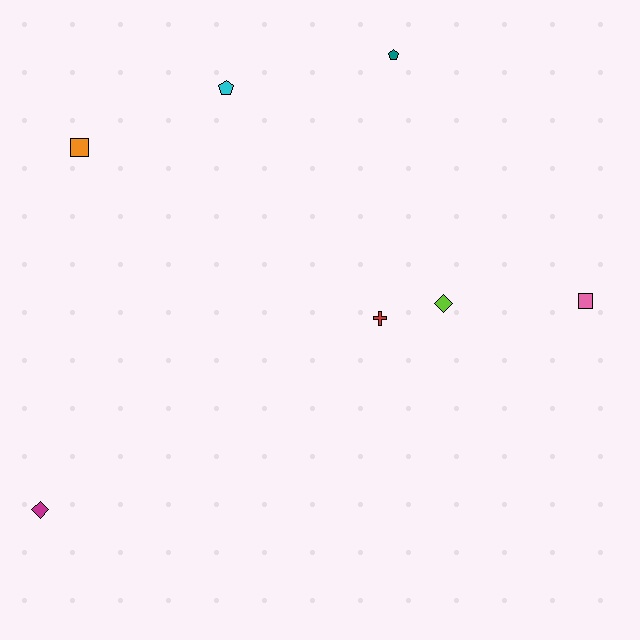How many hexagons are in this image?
There are no hexagons.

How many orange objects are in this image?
There is 1 orange object.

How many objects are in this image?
There are 7 objects.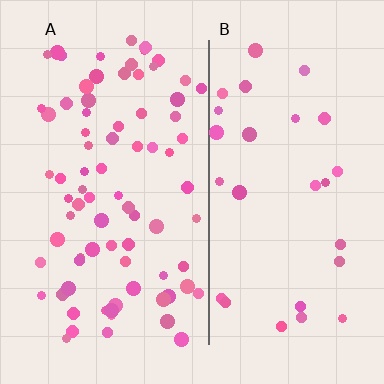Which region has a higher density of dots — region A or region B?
A (the left).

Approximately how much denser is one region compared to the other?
Approximately 2.8× — region A over region B.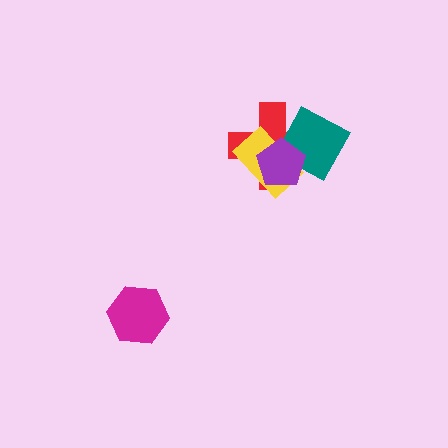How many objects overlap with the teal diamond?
3 objects overlap with the teal diamond.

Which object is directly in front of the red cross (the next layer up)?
The yellow rectangle is directly in front of the red cross.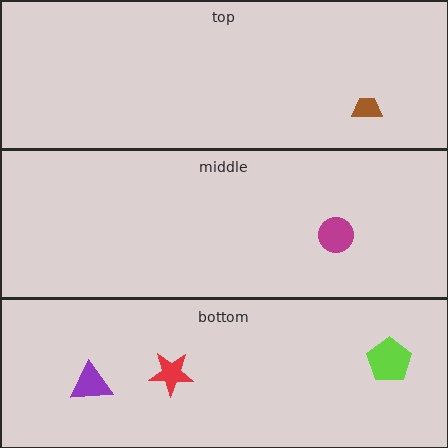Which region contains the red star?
The bottom region.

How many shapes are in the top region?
1.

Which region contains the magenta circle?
The middle region.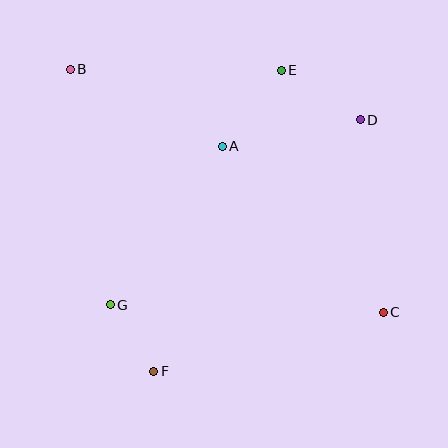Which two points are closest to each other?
Points F and G are closest to each other.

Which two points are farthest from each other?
Points B and C are farthest from each other.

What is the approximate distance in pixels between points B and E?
The distance between B and E is approximately 211 pixels.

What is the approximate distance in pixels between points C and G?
The distance between C and G is approximately 273 pixels.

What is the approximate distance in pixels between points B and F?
The distance between B and F is approximately 313 pixels.